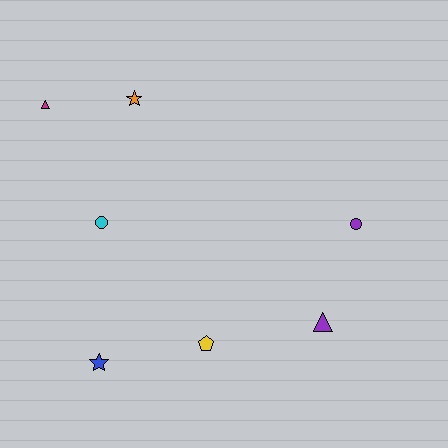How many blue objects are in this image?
There is 1 blue object.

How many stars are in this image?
There are 2 stars.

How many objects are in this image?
There are 7 objects.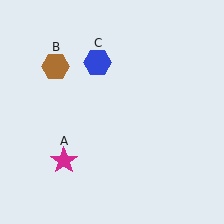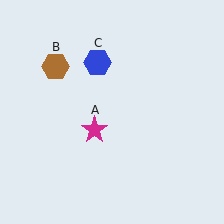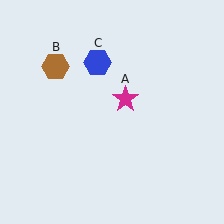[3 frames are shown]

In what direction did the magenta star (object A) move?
The magenta star (object A) moved up and to the right.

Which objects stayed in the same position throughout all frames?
Brown hexagon (object B) and blue hexagon (object C) remained stationary.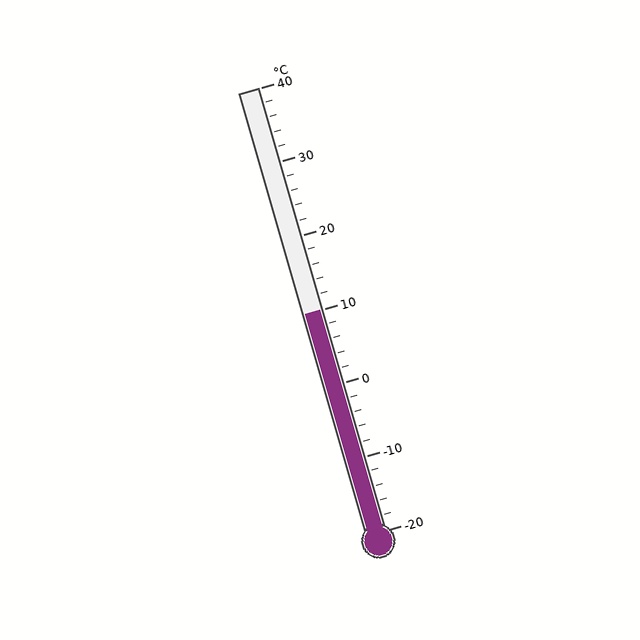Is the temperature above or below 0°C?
The temperature is above 0°C.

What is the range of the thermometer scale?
The thermometer scale ranges from -20°C to 40°C.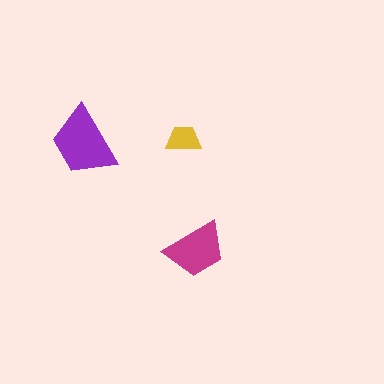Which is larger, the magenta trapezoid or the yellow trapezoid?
The magenta one.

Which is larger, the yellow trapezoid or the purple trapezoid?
The purple one.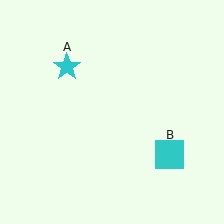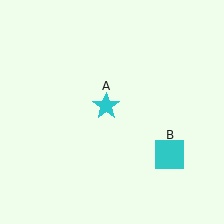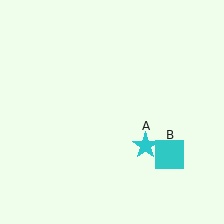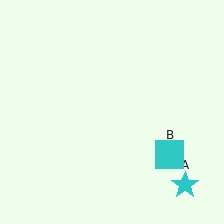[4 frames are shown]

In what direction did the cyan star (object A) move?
The cyan star (object A) moved down and to the right.